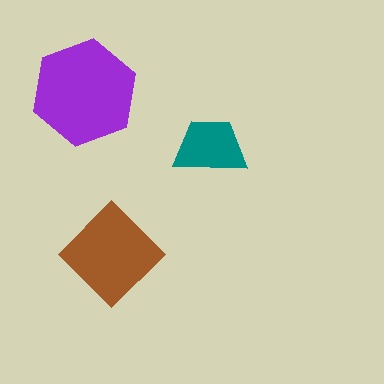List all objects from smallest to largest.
The teal trapezoid, the brown diamond, the purple hexagon.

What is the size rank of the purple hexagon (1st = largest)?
1st.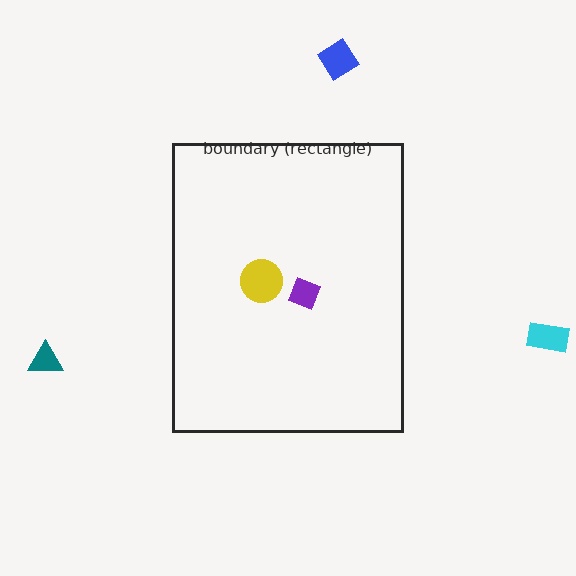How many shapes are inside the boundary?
2 inside, 3 outside.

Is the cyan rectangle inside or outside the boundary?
Outside.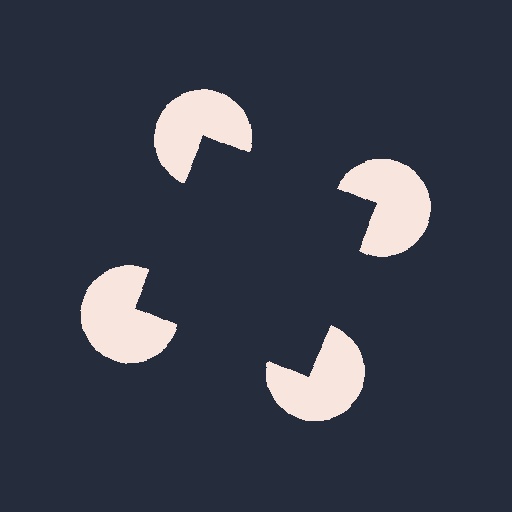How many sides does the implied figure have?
4 sides.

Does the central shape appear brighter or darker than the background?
It typically appears slightly darker than the background, even though no actual brightness change is drawn.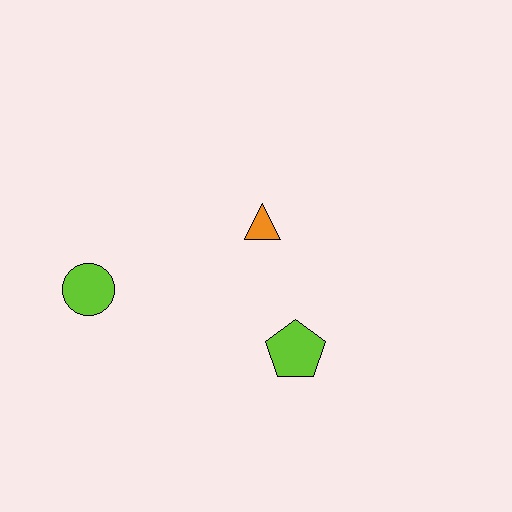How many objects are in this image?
There are 3 objects.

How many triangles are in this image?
There is 1 triangle.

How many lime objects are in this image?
There are 2 lime objects.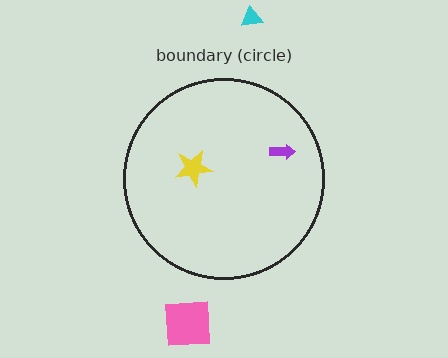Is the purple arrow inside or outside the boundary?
Inside.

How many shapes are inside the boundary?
2 inside, 2 outside.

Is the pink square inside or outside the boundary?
Outside.